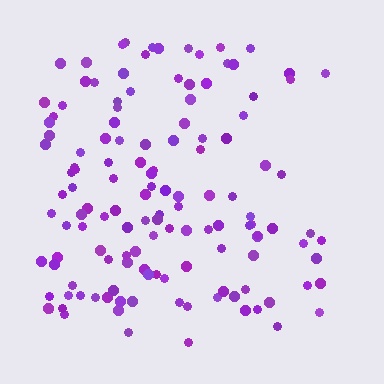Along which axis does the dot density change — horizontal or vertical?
Horizontal.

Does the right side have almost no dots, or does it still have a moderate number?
Still a moderate number, just noticeably fewer than the left.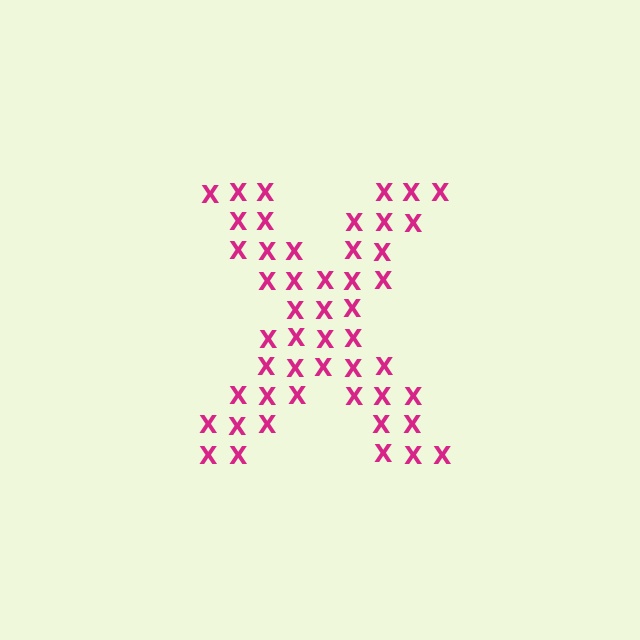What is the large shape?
The large shape is the letter X.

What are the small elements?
The small elements are letter X's.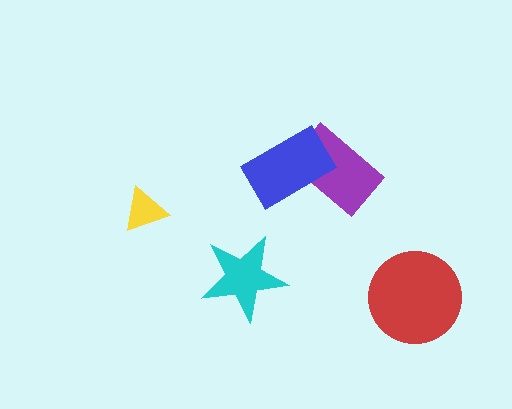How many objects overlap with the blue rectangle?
1 object overlaps with the blue rectangle.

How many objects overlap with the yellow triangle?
0 objects overlap with the yellow triangle.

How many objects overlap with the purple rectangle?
1 object overlaps with the purple rectangle.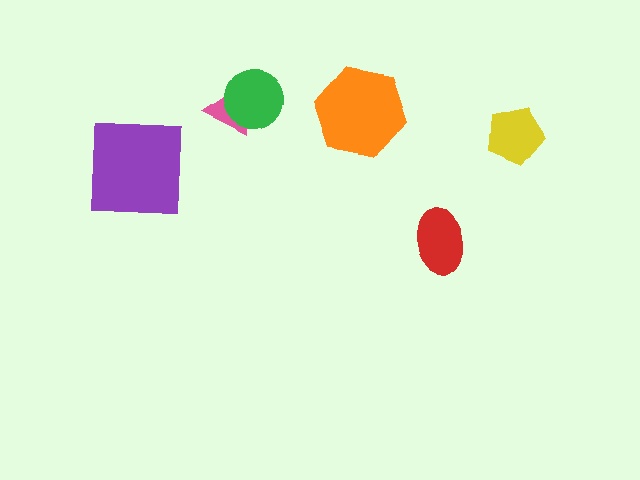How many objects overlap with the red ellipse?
0 objects overlap with the red ellipse.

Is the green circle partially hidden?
No, no other shape covers it.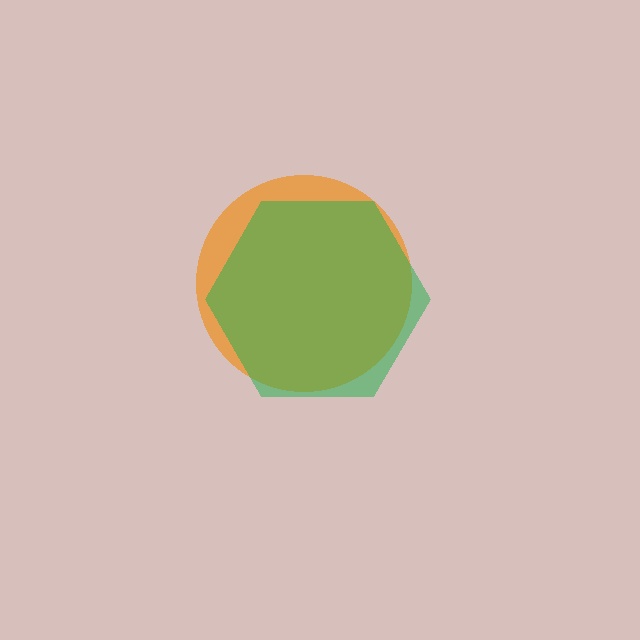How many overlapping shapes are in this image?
There are 2 overlapping shapes in the image.